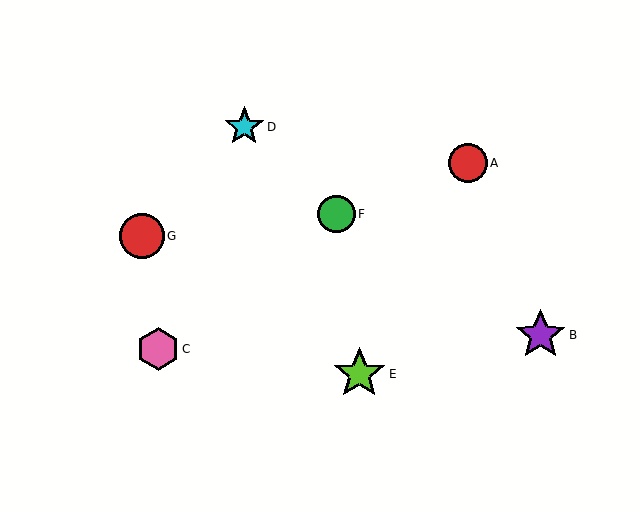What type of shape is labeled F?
Shape F is a green circle.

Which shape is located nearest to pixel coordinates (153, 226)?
The red circle (labeled G) at (142, 236) is nearest to that location.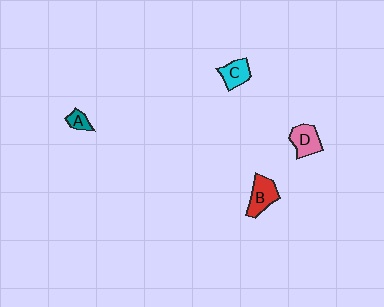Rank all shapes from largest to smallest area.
From largest to smallest: B (red), D (pink), C (cyan), A (teal).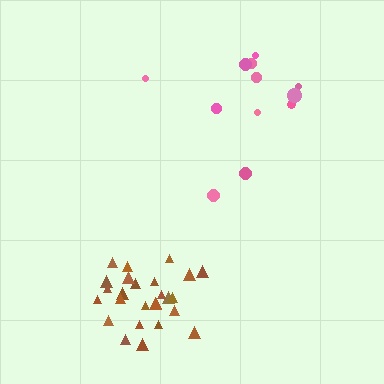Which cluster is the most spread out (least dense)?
Pink.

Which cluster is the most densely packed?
Brown.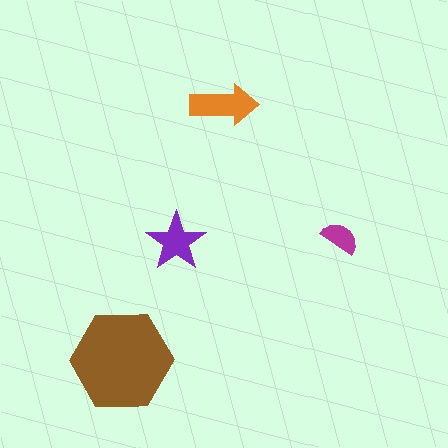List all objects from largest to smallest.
The brown hexagon, the orange arrow, the purple star, the magenta semicircle.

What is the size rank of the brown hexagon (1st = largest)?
1st.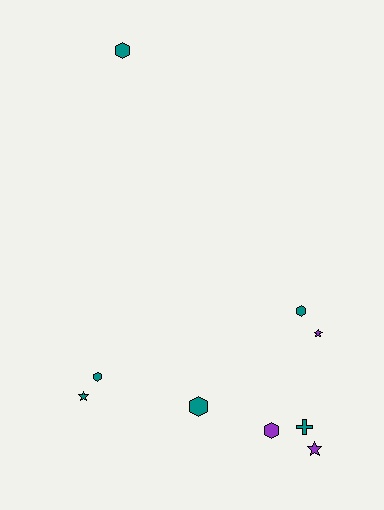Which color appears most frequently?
Teal, with 6 objects.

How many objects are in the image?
There are 9 objects.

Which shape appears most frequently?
Hexagon, with 5 objects.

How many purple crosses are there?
There are no purple crosses.